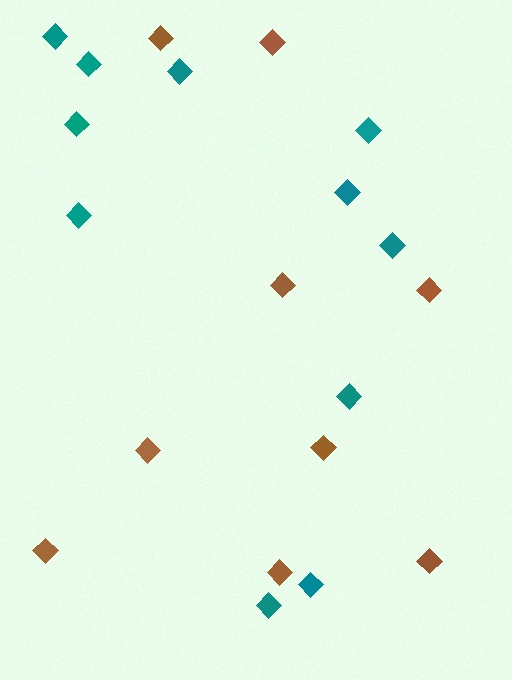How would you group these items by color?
There are 2 groups: one group of teal diamonds (11) and one group of brown diamonds (9).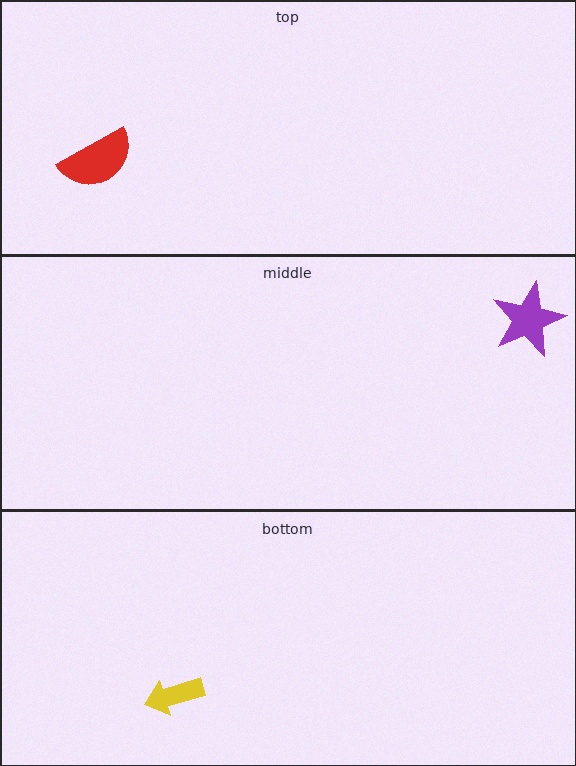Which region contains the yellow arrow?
The bottom region.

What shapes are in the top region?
The red semicircle.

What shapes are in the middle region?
The purple star.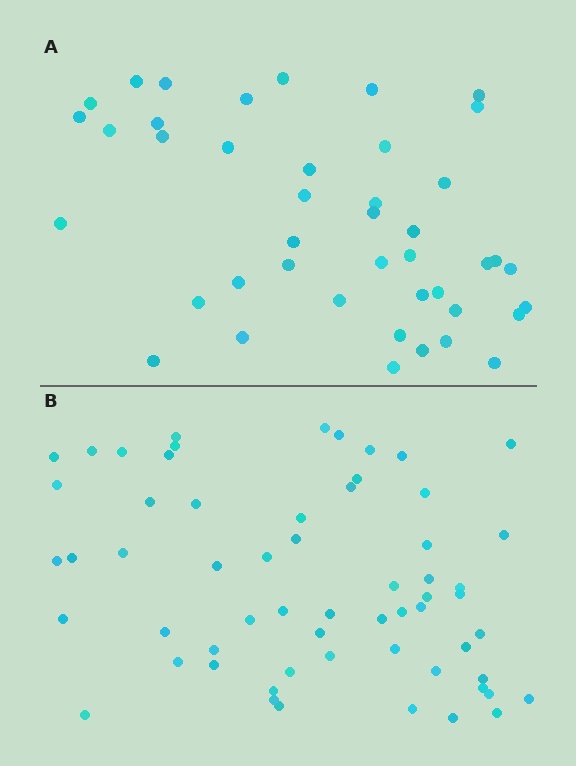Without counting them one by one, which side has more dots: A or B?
Region B (the bottom region) has more dots.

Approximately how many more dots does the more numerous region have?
Region B has approximately 15 more dots than region A.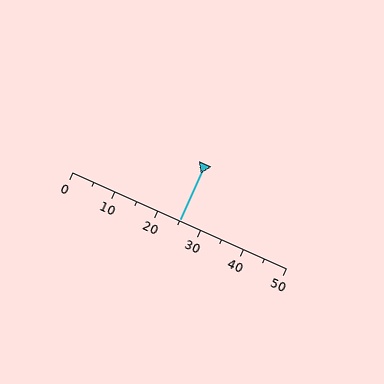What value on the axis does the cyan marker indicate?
The marker indicates approximately 25.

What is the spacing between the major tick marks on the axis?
The major ticks are spaced 10 apart.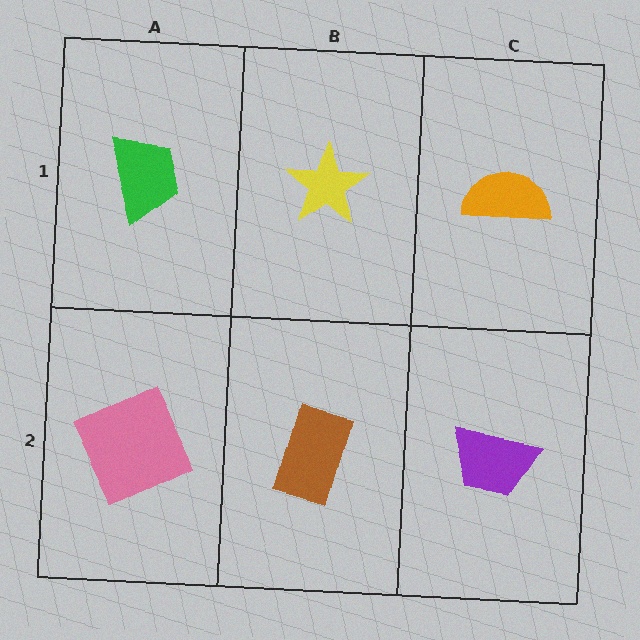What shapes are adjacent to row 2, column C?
An orange semicircle (row 1, column C), a brown rectangle (row 2, column B).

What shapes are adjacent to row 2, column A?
A green trapezoid (row 1, column A), a brown rectangle (row 2, column B).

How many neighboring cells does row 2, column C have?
2.